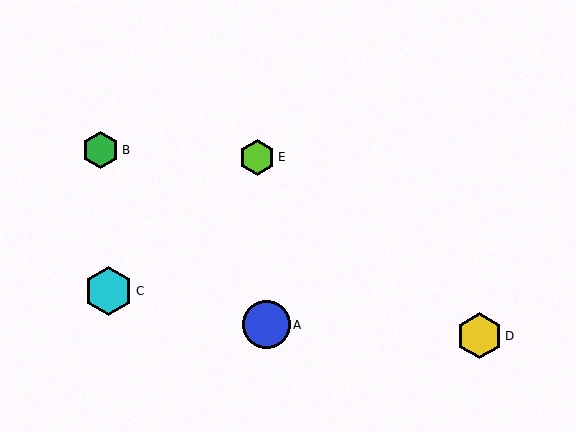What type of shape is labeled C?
Shape C is a cyan hexagon.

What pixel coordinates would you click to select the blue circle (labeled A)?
Click at (266, 325) to select the blue circle A.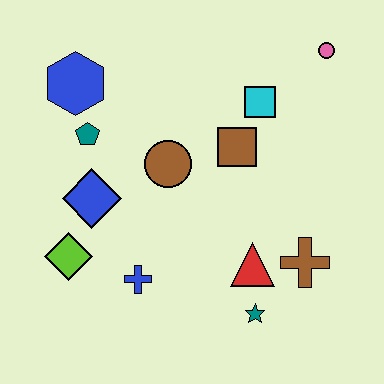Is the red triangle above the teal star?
Yes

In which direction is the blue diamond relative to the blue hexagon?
The blue diamond is below the blue hexagon.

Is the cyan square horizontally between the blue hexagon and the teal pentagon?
No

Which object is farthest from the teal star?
The blue hexagon is farthest from the teal star.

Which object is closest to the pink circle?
The cyan square is closest to the pink circle.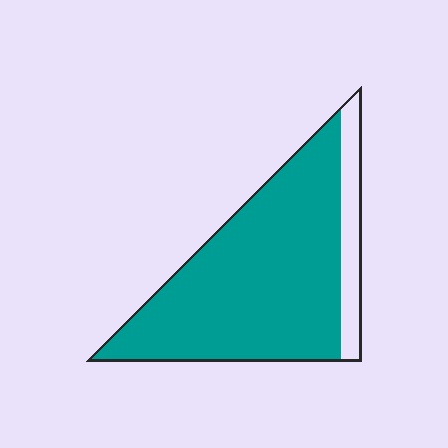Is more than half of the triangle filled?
Yes.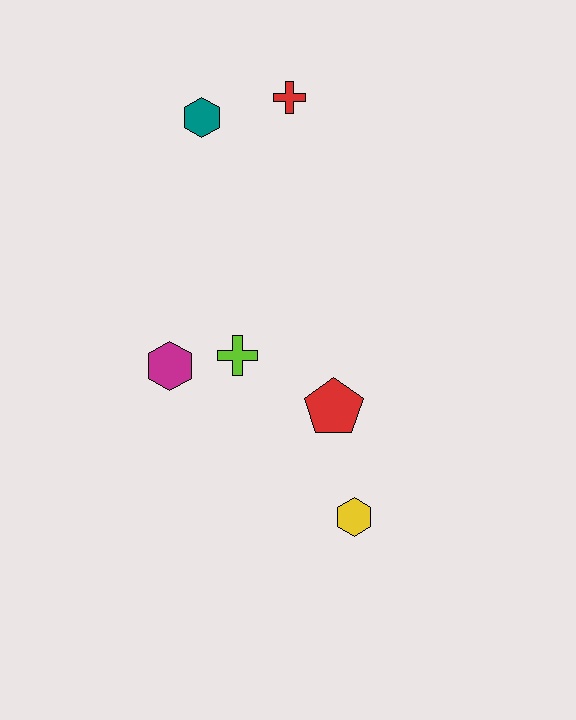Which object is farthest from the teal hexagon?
The yellow hexagon is farthest from the teal hexagon.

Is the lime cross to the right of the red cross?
No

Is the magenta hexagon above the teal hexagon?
No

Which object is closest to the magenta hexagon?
The lime cross is closest to the magenta hexagon.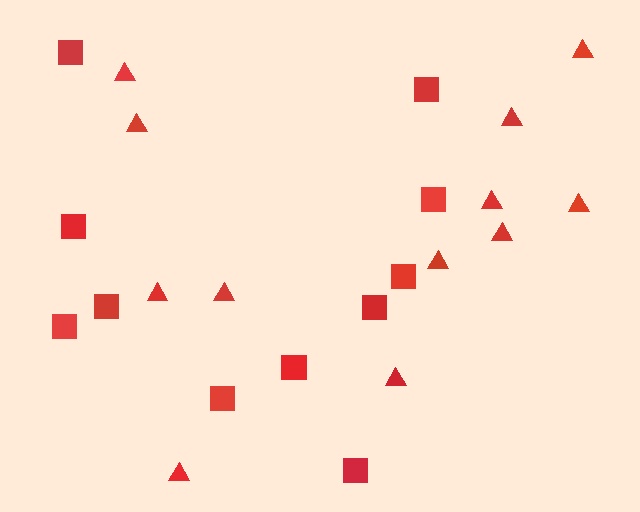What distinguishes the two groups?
There are 2 groups: one group of squares (11) and one group of triangles (12).